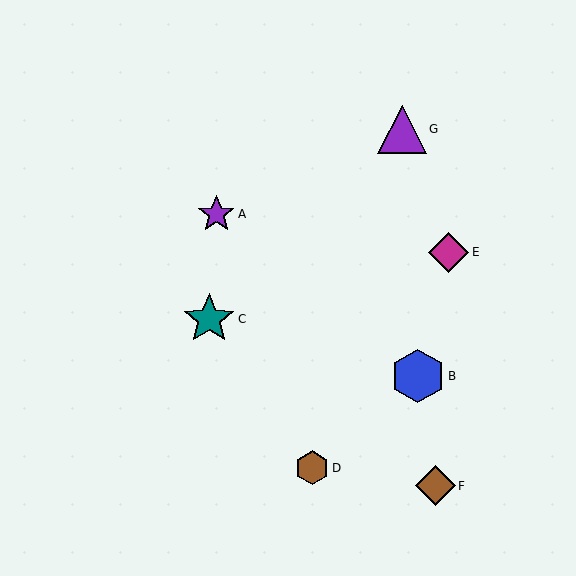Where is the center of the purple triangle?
The center of the purple triangle is at (402, 129).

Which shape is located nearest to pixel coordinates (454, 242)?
The magenta diamond (labeled E) at (449, 252) is nearest to that location.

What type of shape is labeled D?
Shape D is a brown hexagon.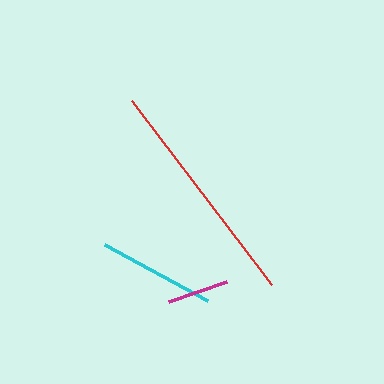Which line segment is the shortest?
The magenta line is the shortest at approximately 61 pixels.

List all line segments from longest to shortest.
From longest to shortest: red, cyan, magenta.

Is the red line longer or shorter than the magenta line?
The red line is longer than the magenta line.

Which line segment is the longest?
The red line is the longest at approximately 231 pixels.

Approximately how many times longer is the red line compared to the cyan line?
The red line is approximately 2.0 times the length of the cyan line.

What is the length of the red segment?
The red segment is approximately 231 pixels long.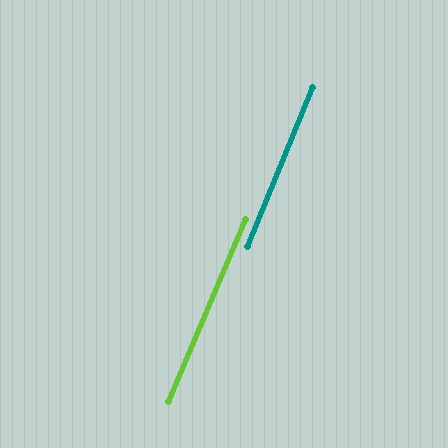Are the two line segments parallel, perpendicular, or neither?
Parallel — their directions differ by only 0.7°.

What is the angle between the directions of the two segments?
Approximately 1 degree.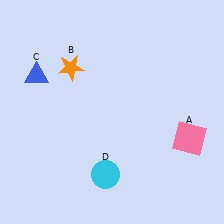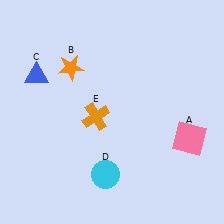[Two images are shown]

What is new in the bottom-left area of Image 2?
An orange cross (E) was added in the bottom-left area of Image 2.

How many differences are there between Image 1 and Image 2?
There is 1 difference between the two images.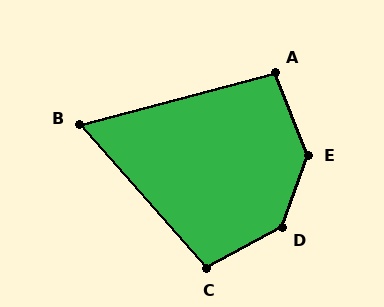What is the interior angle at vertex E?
Approximately 138 degrees (obtuse).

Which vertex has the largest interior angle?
D, at approximately 139 degrees.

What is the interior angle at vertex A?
Approximately 97 degrees (obtuse).